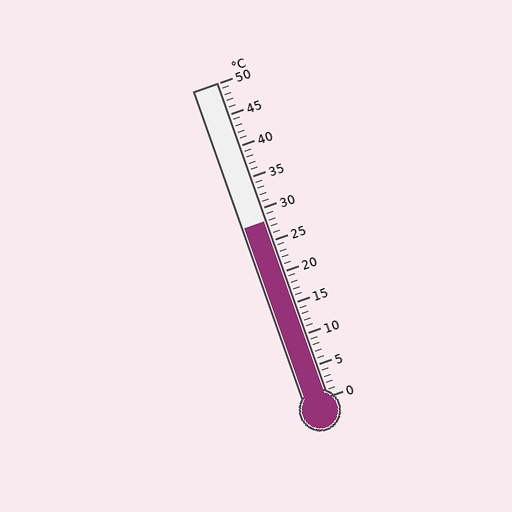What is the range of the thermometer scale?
The thermometer scale ranges from 0°C to 50°C.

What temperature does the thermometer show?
The thermometer shows approximately 28°C.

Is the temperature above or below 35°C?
The temperature is below 35°C.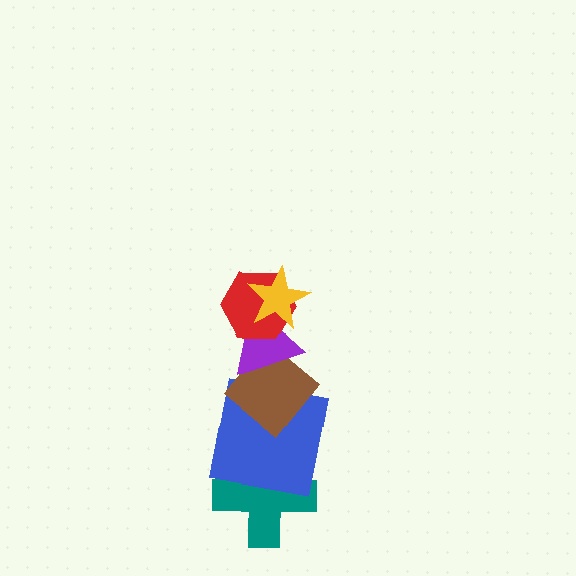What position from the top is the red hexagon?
The red hexagon is 2nd from the top.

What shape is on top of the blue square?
The brown diamond is on top of the blue square.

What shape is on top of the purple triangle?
The red hexagon is on top of the purple triangle.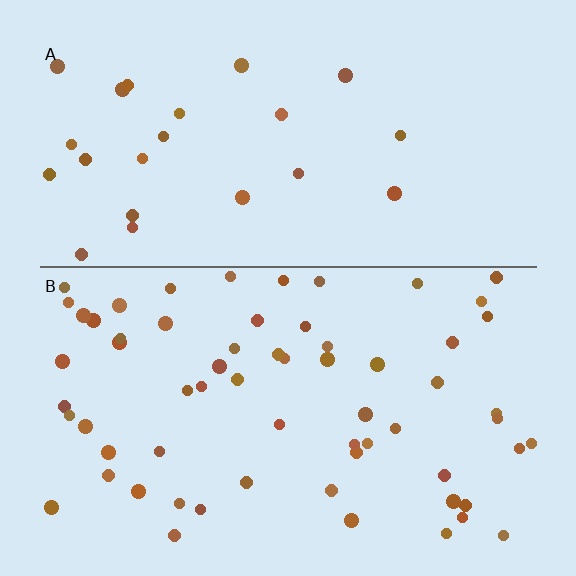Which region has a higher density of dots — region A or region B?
B (the bottom).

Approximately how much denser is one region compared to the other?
Approximately 2.7× — region B over region A.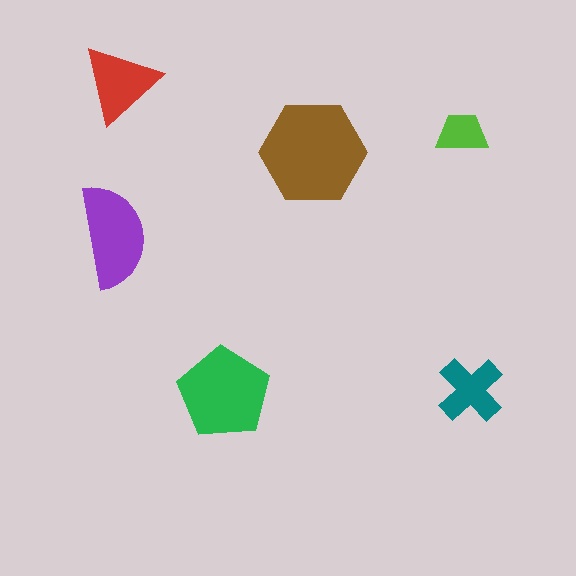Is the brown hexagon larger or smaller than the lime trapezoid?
Larger.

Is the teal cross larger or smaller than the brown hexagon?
Smaller.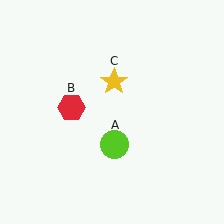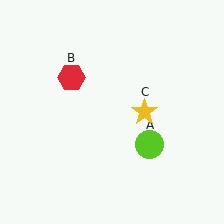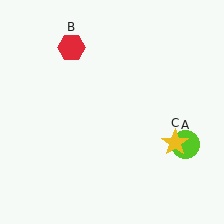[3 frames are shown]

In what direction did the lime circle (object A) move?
The lime circle (object A) moved right.